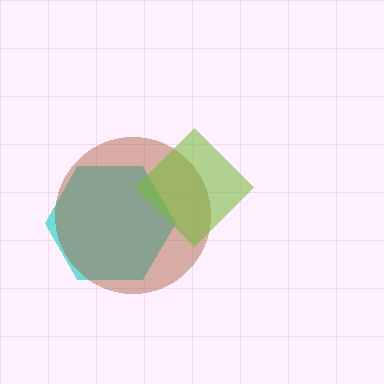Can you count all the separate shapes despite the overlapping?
Yes, there are 3 separate shapes.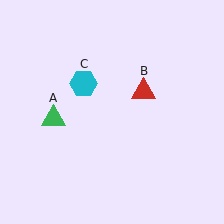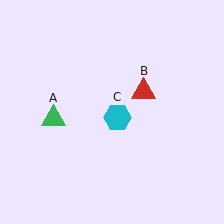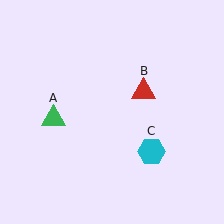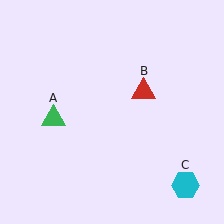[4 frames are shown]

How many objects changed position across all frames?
1 object changed position: cyan hexagon (object C).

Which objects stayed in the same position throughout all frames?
Green triangle (object A) and red triangle (object B) remained stationary.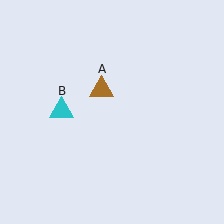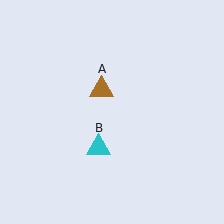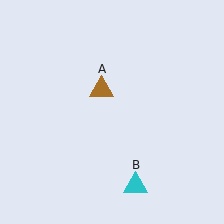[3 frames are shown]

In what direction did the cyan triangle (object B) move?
The cyan triangle (object B) moved down and to the right.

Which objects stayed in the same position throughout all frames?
Brown triangle (object A) remained stationary.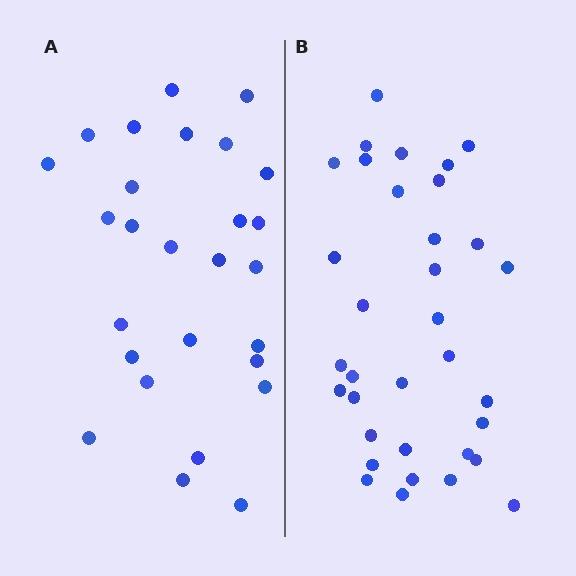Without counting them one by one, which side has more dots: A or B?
Region B (the right region) has more dots.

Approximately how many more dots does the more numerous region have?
Region B has roughly 8 or so more dots than region A.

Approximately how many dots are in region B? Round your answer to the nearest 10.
About 30 dots. (The exact count is 34, which rounds to 30.)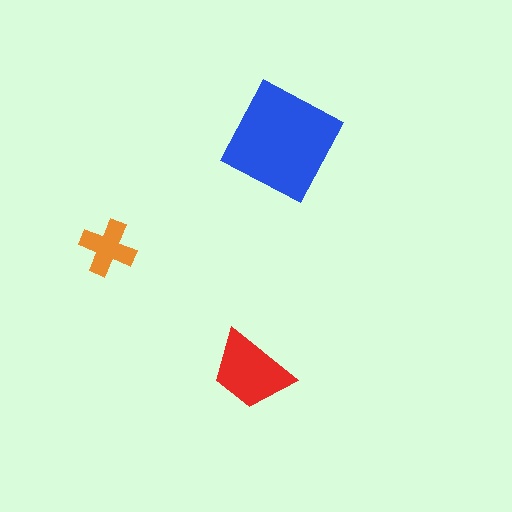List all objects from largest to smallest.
The blue diamond, the red trapezoid, the orange cross.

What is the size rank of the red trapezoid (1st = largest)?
2nd.